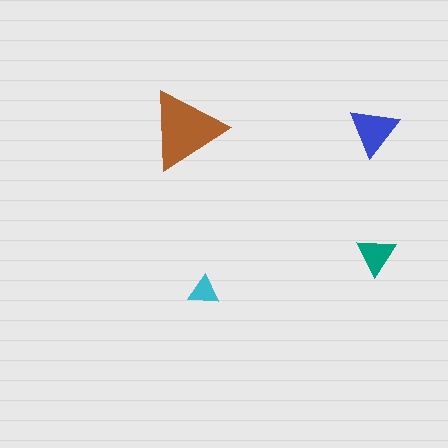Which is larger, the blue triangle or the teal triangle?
The blue one.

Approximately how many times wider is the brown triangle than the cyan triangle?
About 2.5 times wider.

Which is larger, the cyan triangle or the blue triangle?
The blue one.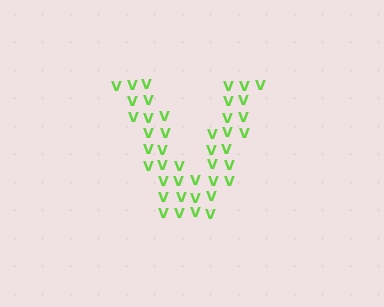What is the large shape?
The large shape is the letter V.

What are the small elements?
The small elements are letter V's.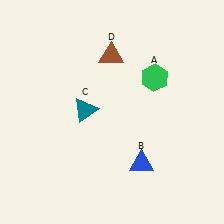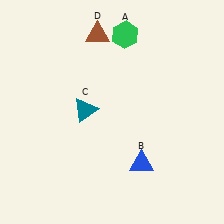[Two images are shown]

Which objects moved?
The objects that moved are: the green hexagon (A), the brown triangle (D).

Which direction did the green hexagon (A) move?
The green hexagon (A) moved up.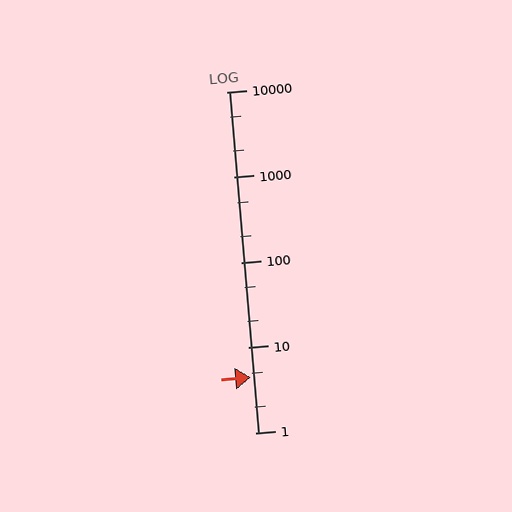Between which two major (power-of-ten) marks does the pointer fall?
The pointer is between 1 and 10.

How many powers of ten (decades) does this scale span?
The scale spans 4 decades, from 1 to 10000.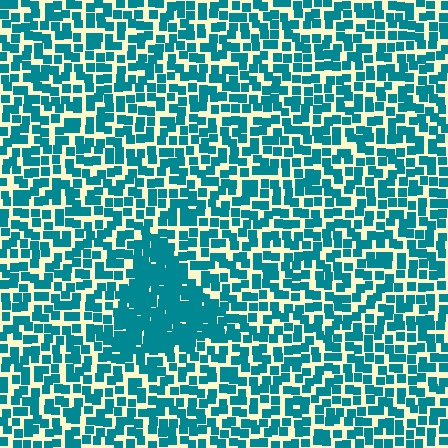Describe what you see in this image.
The image contains small teal elements arranged at two different densities. A triangle-shaped region is visible where the elements are more densely packed than the surrounding area.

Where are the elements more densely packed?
The elements are more densely packed inside the triangle boundary.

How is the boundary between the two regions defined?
The boundary is defined by a change in element density (approximately 1.9x ratio). All elements are the same color, size, and shape.